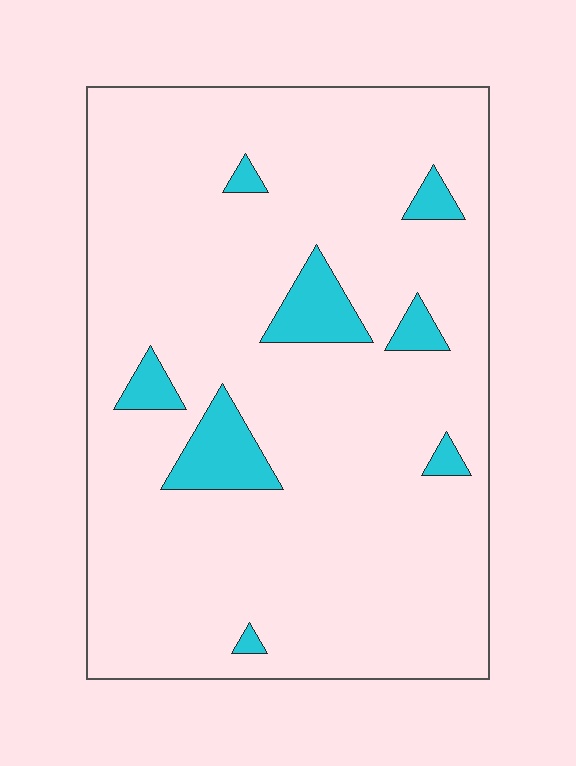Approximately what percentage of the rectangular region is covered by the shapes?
Approximately 10%.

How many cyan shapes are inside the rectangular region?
8.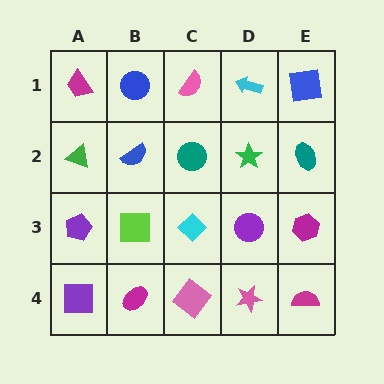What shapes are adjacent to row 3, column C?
A teal circle (row 2, column C), a pink diamond (row 4, column C), a lime square (row 3, column B), a purple circle (row 3, column D).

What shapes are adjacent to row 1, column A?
A green triangle (row 2, column A), a blue circle (row 1, column B).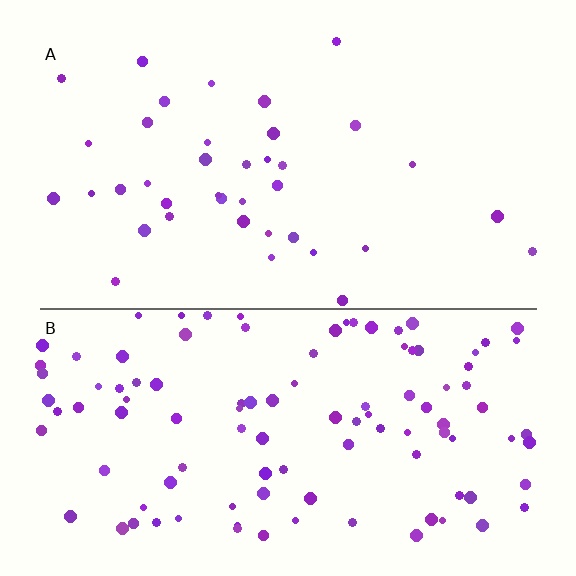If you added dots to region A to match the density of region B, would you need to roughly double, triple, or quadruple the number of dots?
Approximately triple.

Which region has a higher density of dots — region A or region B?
B (the bottom).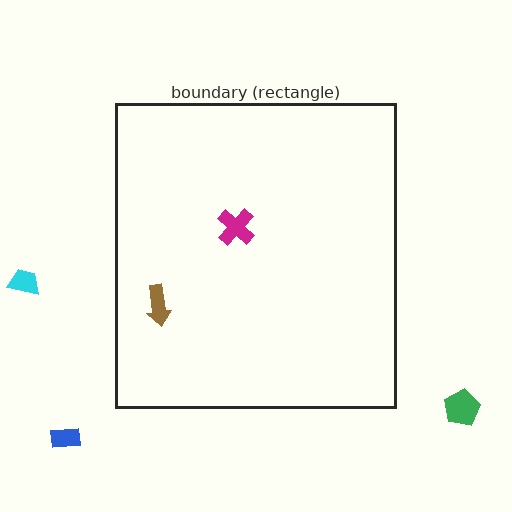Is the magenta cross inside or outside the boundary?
Inside.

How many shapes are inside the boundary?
2 inside, 3 outside.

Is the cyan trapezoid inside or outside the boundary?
Outside.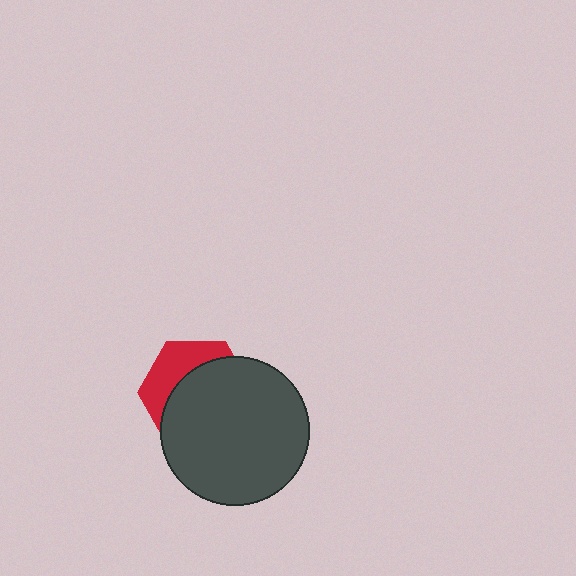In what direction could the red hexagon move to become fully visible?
The red hexagon could move toward the upper-left. That would shift it out from behind the dark gray circle entirely.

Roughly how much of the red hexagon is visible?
A small part of it is visible (roughly 34%).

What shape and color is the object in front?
The object in front is a dark gray circle.